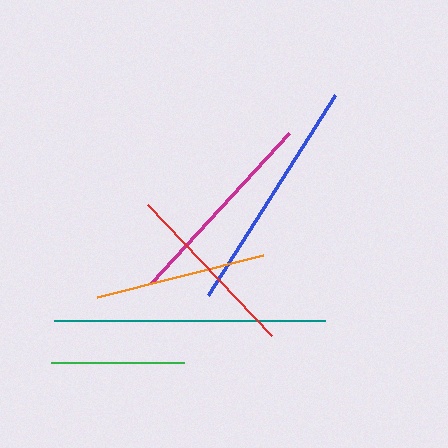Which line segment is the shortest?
The green line is the shortest at approximately 133 pixels.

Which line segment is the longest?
The teal line is the longest at approximately 271 pixels.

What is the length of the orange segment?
The orange segment is approximately 171 pixels long.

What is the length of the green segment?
The green segment is approximately 133 pixels long.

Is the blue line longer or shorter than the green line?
The blue line is longer than the green line.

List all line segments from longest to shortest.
From longest to shortest: teal, blue, magenta, red, orange, green.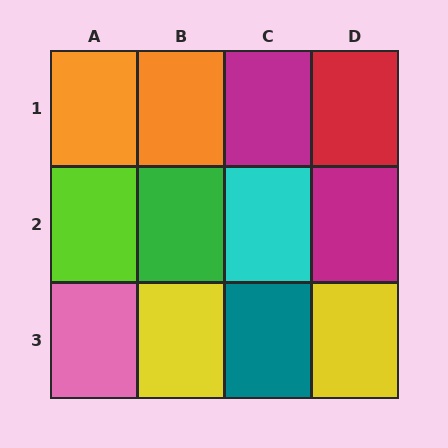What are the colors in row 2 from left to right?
Lime, green, cyan, magenta.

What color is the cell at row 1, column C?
Magenta.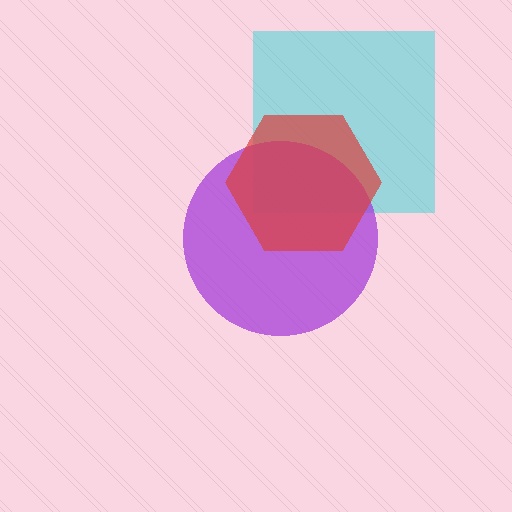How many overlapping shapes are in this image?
There are 3 overlapping shapes in the image.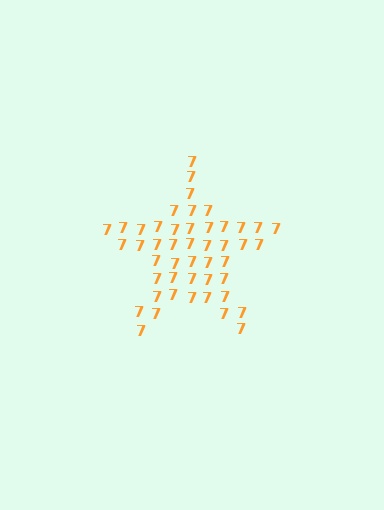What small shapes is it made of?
It is made of small digit 7's.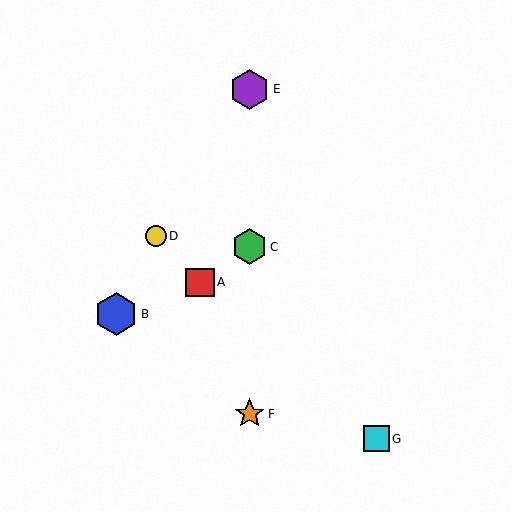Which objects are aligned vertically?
Objects C, E, F are aligned vertically.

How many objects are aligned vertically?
3 objects (C, E, F) are aligned vertically.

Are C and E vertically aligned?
Yes, both are at x≈250.